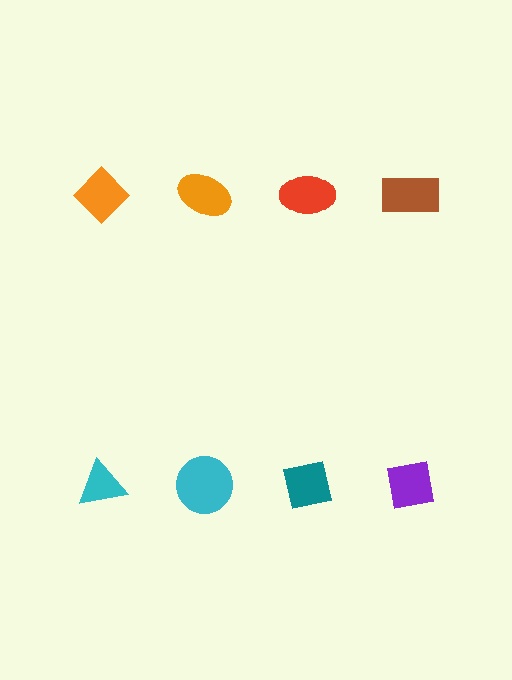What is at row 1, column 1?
An orange diamond.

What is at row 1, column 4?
A brown rectangle.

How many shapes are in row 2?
4 shapes.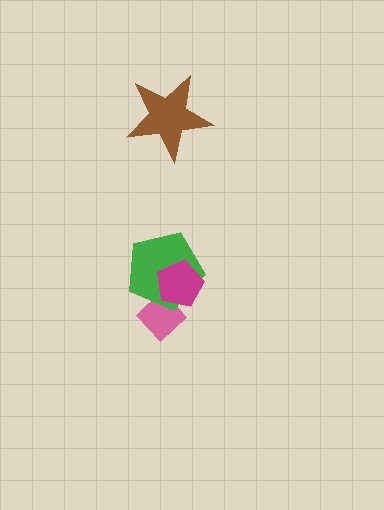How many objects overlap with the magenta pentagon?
2 objects overlap with the magenta pentagon.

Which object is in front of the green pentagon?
The magenta pentagon is in front of the green pentagon.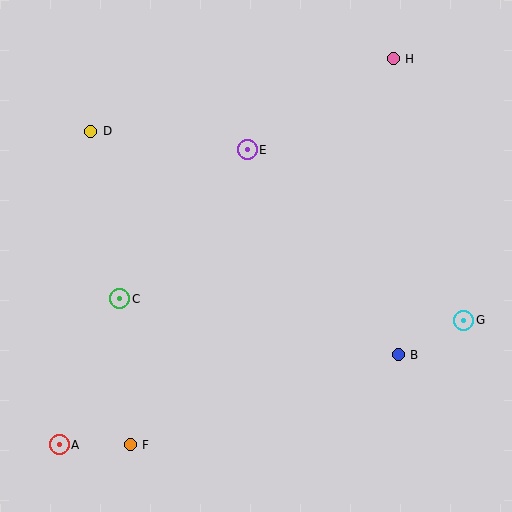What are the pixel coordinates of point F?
Point F is at (130, 445).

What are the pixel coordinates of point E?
Point E is at (247, 150).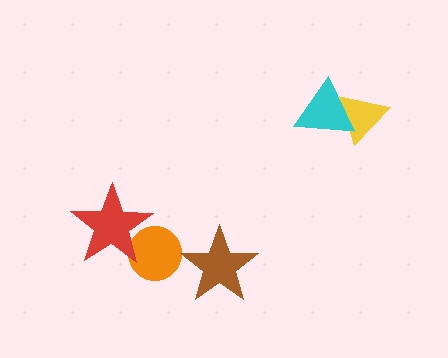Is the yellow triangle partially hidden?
Yes, it is partially covered by another shape.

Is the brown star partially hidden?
No, no other shape covers it.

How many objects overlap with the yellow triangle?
1 object overlaps with the yellow triangle.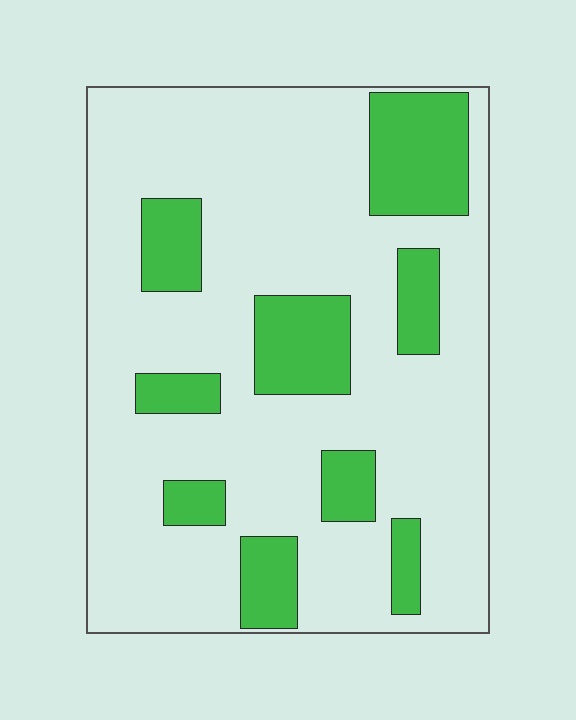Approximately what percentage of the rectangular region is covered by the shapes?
Approximately 25%.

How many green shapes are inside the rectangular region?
9.